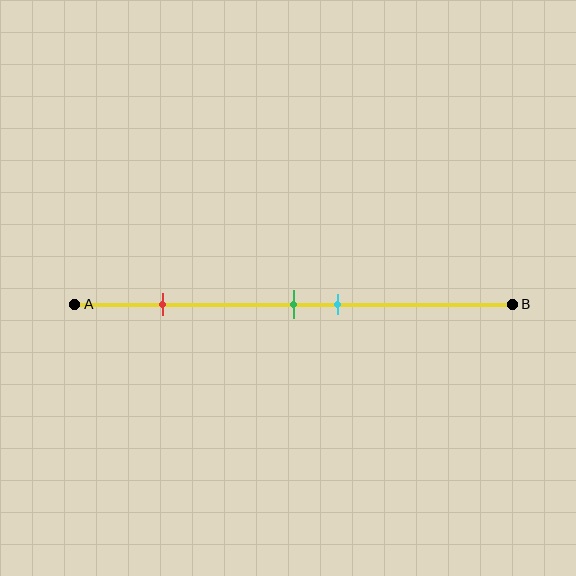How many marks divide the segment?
There are 3 marks dividing the segment.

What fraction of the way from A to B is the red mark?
The red mark is approximately 20% (0.2) of the way from A to B.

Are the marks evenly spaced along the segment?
No, the marks are not evenly spaced.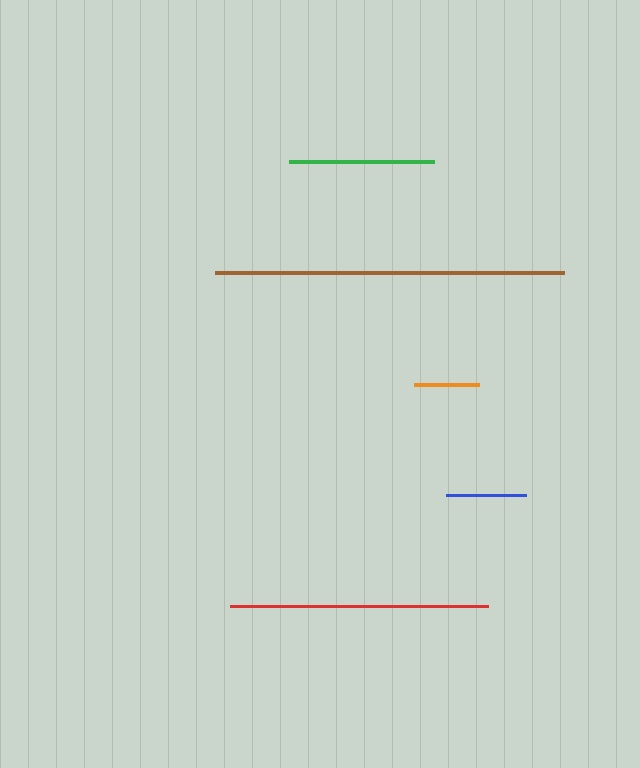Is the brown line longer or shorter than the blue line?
The brown line is longer than the blue line.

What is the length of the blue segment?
The blue segment is approximately 80 pixels long.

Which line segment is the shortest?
The orange line is the shortest at approximately 65 pixels.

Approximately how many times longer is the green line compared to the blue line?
The green line is approximately 1.8 times the length of the blue line.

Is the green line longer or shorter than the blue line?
The green line is longer than the blue line.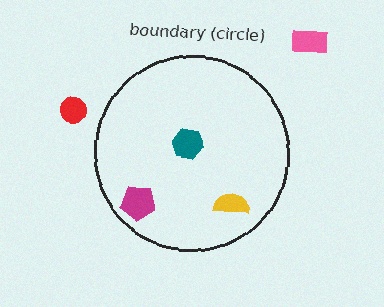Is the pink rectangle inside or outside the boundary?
Outside.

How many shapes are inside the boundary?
3 inside, 2 outside.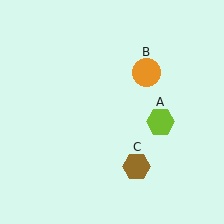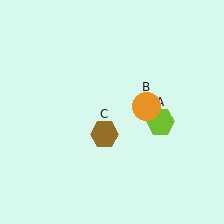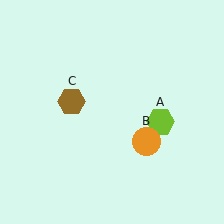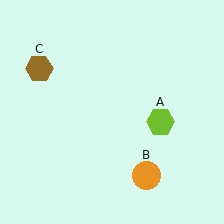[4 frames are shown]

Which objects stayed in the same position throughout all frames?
Lime hexagon (object A) remained stationary.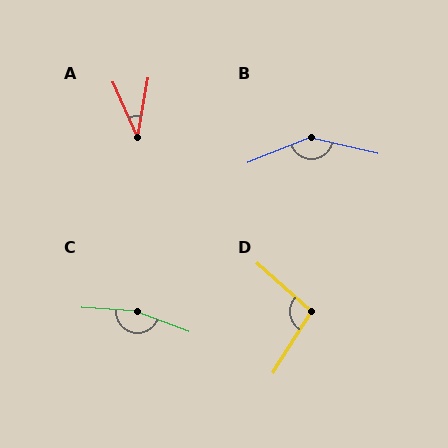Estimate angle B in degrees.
Approximately 145 degrees.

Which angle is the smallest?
A, at approximately 34 degrees.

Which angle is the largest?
C, at approximately 163 degrees.